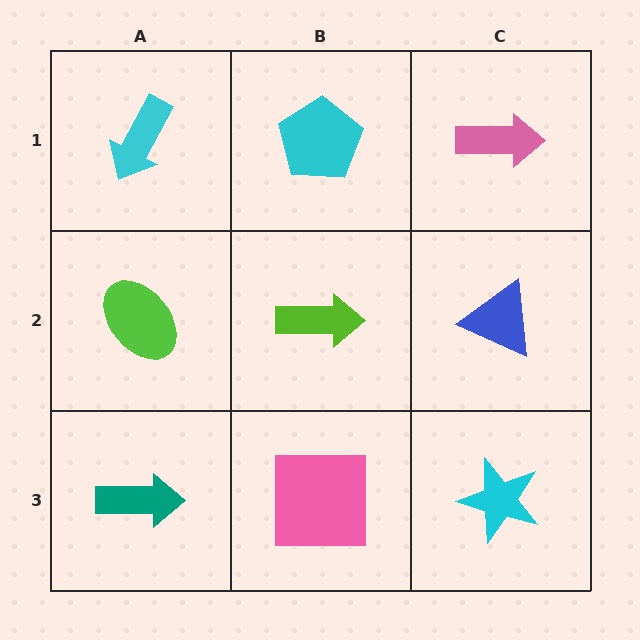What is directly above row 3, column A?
A lime ellipse.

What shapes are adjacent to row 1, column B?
A lime arrow (row 2, column B), a cyan arrow (row 1, column A), a pink arrow (row 1, column C).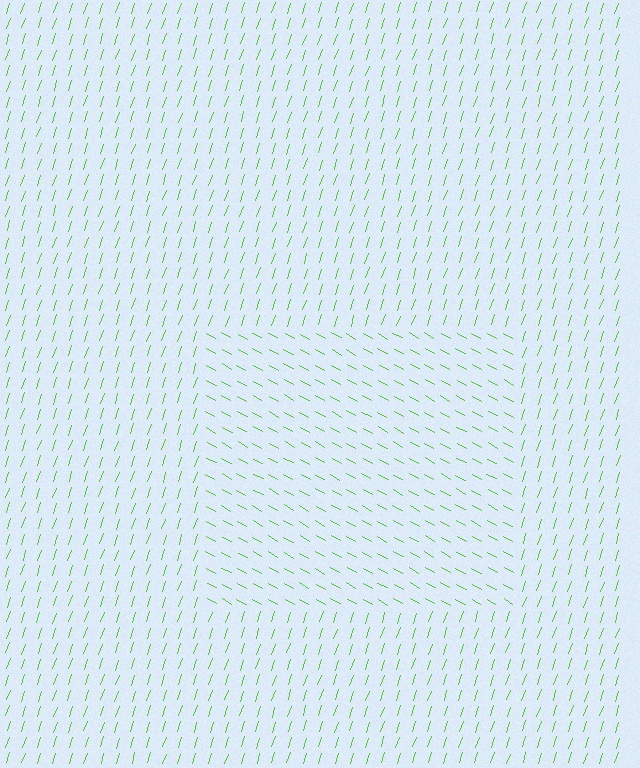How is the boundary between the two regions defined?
The boundary is defined purely by a change in line orientation (approximately 79 degrees difference). All lines are the same color and thickness.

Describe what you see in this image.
The image is filled with small lime line segments. A rectangle region in the image has lines oriented differently from the surrounding lines, creating a visible texture boundary.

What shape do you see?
I see a rectangle.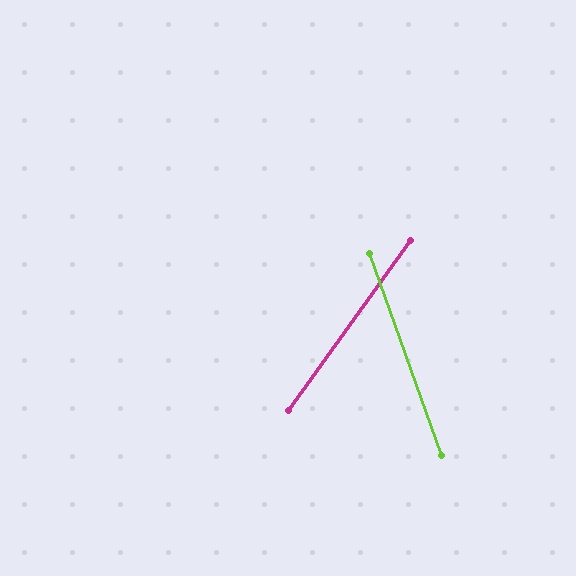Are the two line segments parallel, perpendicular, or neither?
Neither parallel nor perpendicular — they differ by about 55°.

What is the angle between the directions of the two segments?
Approximately 55 degrees.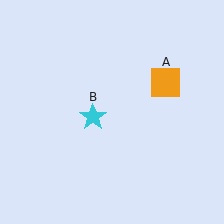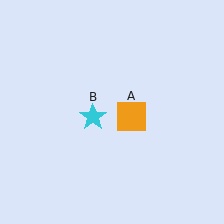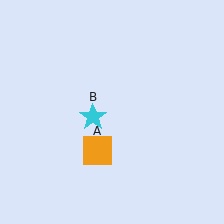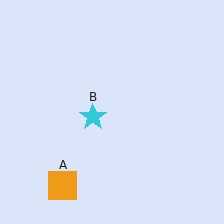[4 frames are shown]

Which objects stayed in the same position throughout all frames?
Cyan star (object B) remained stationary.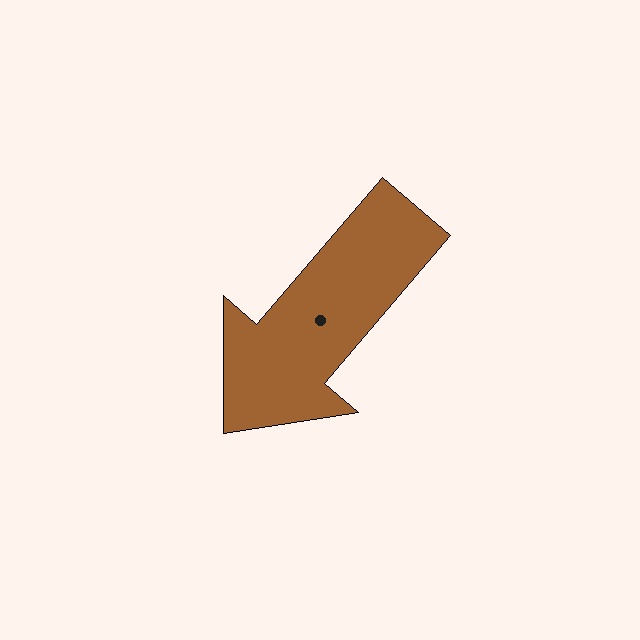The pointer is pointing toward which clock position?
Roughly 7 o'clock.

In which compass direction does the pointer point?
Southwest.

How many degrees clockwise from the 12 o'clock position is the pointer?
Approximately 221 degrees.